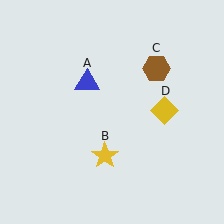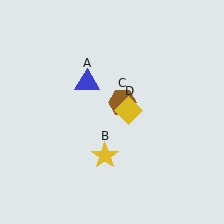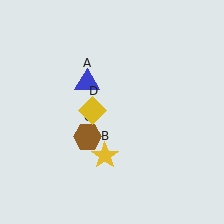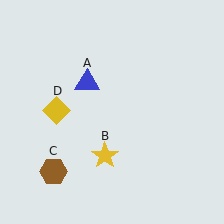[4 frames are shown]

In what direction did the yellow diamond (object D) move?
The yellow diamond (object D) moved left.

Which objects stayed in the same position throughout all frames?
Blue triangle (object A) and yellow star (object B) remained stationary.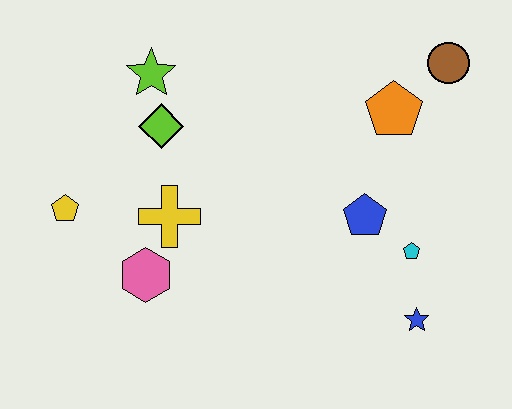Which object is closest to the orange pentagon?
The brown circle is closest to the orange pentagon.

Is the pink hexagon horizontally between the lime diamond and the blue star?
No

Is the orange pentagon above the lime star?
No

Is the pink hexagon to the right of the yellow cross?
No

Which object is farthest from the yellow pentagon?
The brown circle is farthest from the yellow pentagon.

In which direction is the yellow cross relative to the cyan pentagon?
The yellow cross is to the left of the cyan pentagon.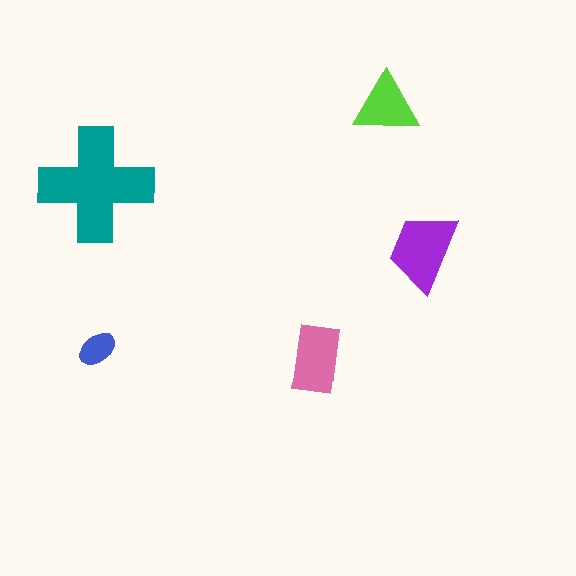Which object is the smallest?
The blue ellipse.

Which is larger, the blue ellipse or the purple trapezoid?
The purple trapezoid.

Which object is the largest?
The teal cross.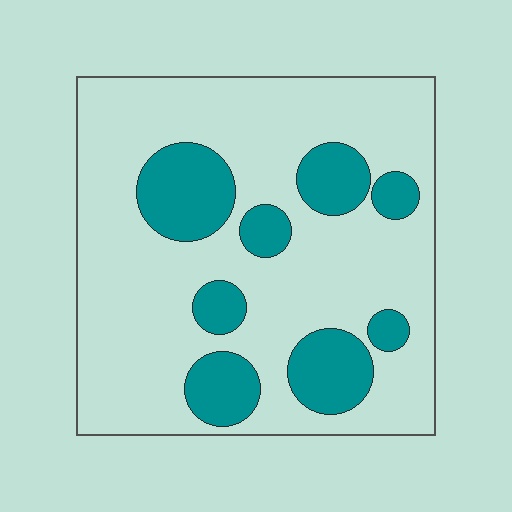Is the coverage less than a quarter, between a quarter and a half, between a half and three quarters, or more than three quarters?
Less than a quarter.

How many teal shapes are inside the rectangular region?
8.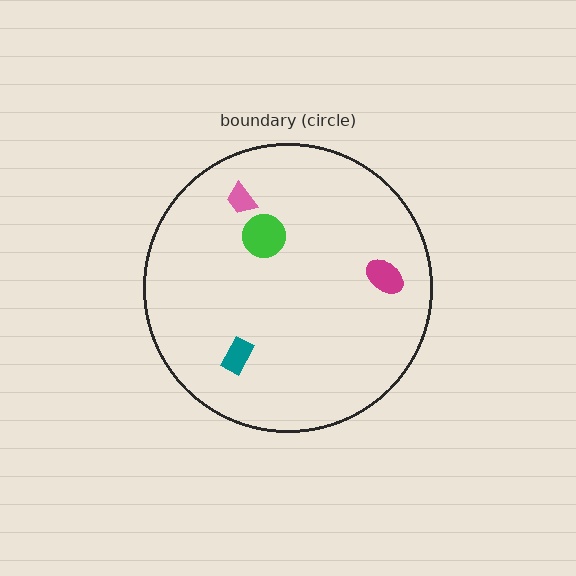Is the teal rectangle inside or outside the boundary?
Inside.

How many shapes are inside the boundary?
4 inside, 0 outside.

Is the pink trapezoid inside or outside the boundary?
Inside.